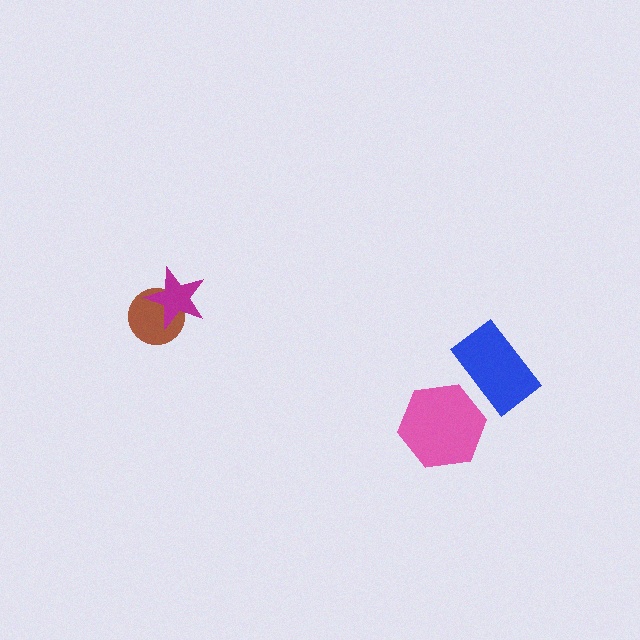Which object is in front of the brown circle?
The magenta star is in front of the brown circle.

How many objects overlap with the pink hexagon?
0 objects overlap with the pink hexagon.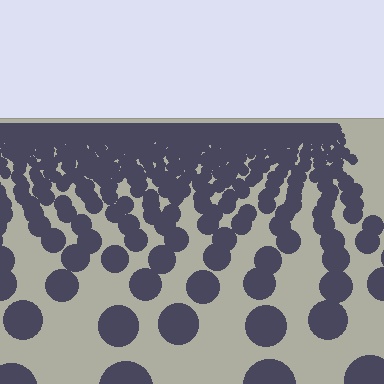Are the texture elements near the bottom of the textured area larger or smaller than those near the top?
Larger. Near the bottom, elements are closer to the viewer and appear at a bigger on-screen size.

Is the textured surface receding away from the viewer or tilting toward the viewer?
The surface is receding away from the viewer. Texture elements get smaller and denser toward the top.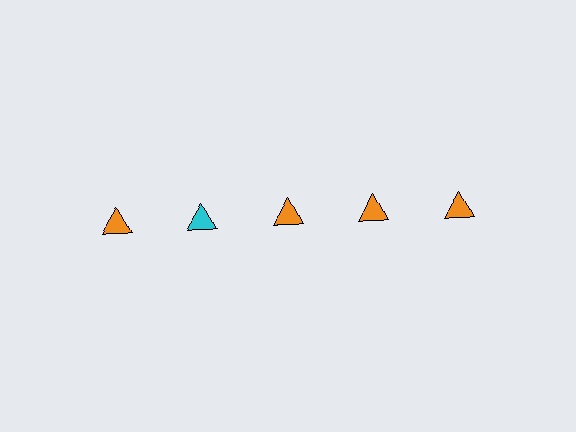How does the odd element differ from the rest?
It has a different color: cyan instead of orange.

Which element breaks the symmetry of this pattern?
The cyan triangle in the top row, second from left column breaks the symmetry. All other shapes are orange triangles.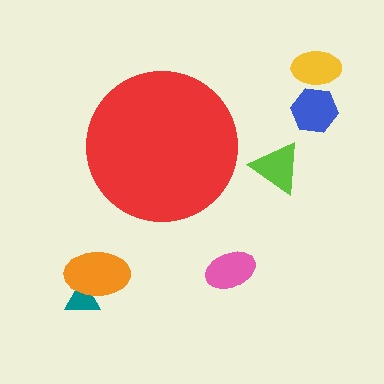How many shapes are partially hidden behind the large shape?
0 shapes are partially hidden.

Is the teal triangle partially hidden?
No, the teal triangle is fully visible.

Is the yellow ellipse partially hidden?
No, the yellow ellipse is fully visible.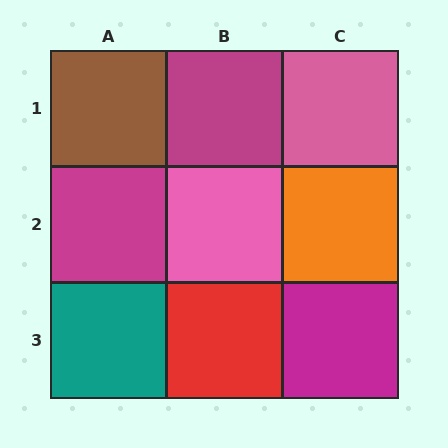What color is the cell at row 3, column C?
Magenta.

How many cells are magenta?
3 cells are magenta.